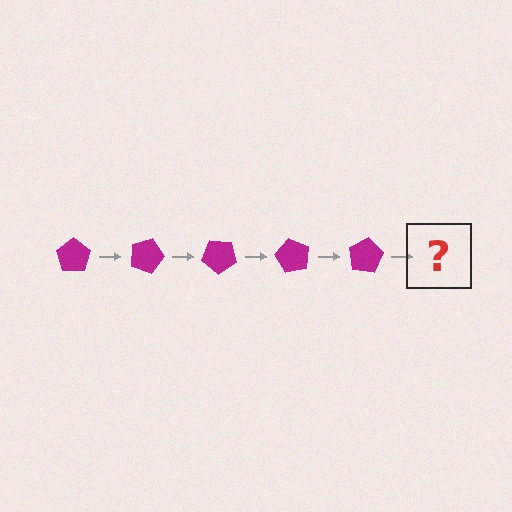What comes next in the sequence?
The next element should be a magenta pentagon rotated 100 degrees.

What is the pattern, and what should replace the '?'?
The pattern is that the pentagon rotates 20 degrees each step. The '?' should be a magenta pentagon rotated 100 degrees.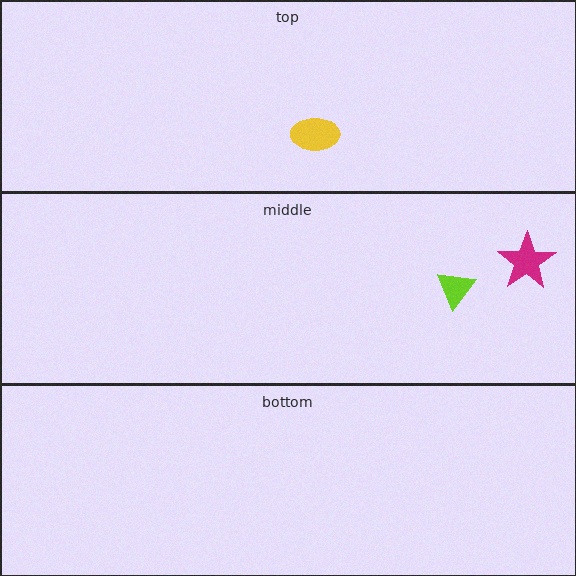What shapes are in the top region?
The yellow ellipse.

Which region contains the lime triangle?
The middle region.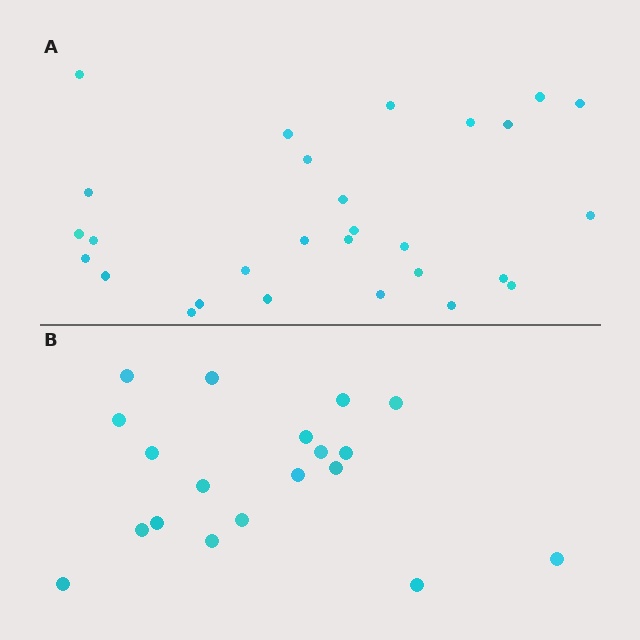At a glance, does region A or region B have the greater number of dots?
Region A (the top region) has more dots.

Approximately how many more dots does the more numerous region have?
Region A has roughly 8 or so more dots than region B.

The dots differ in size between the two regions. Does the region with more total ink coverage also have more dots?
No. Region B has more total ink coverage because its dots are larger, but region A actually contains more individual dots. Total area can be misleading — the number of items is what matters here.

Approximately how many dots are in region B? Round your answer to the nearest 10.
About 20 dots. (The exact count is 19, which rounds to 20.)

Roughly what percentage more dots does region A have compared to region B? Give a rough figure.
About 45% more.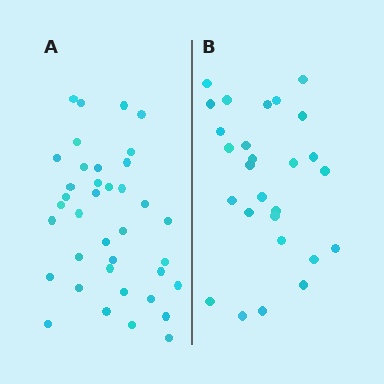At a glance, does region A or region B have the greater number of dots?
Region A (the left region) has more dots.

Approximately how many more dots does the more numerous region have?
Region A has roughly 12 or so more dots than region B.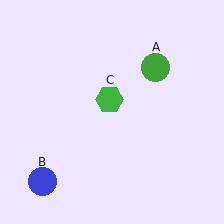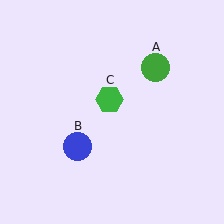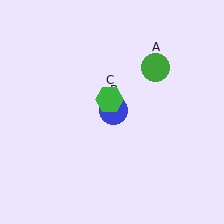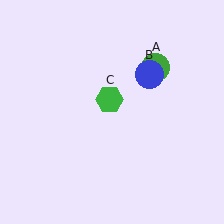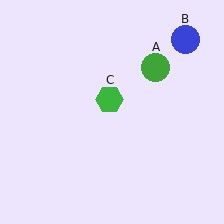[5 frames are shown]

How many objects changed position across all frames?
1 object changed position: blue circle (object B).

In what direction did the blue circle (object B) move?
The blue circle (object B) moved up and to the right.